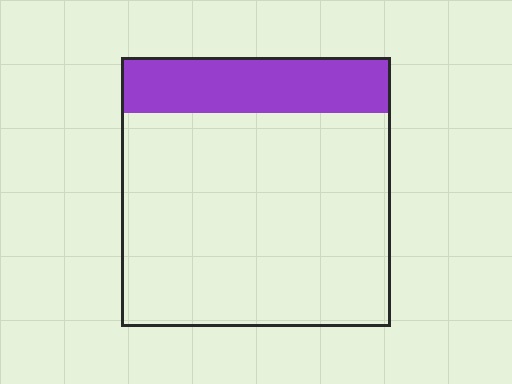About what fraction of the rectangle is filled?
About one fifth (1/5).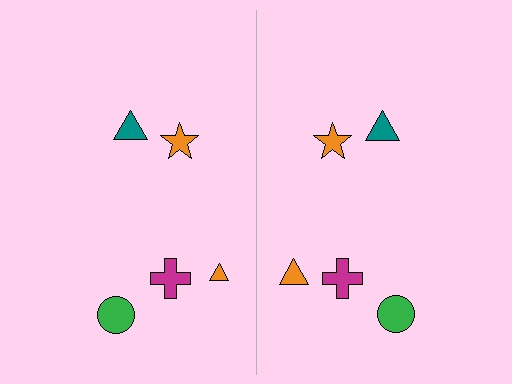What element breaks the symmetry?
The orange triangle on the right side has a different size than its mirror counterpart.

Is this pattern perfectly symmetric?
No, the pattern is not perfectly symmetric. The orange triangle on the right side has a different size than its mirror counterpart.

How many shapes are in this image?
There are 10 shapes in this image.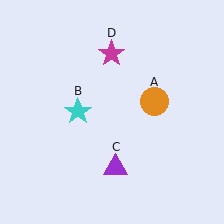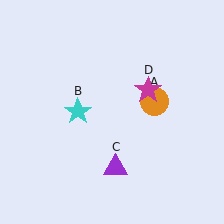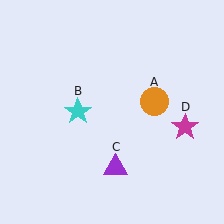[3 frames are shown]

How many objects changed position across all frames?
1 object changed position: magenta star (object D).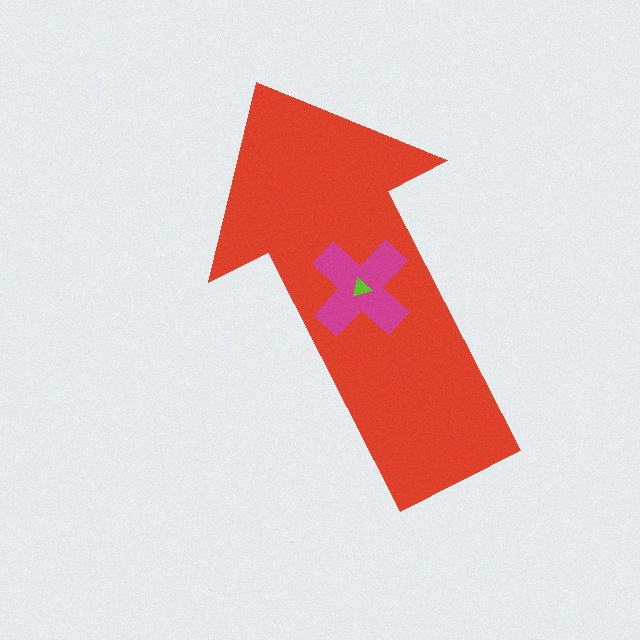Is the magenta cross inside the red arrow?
Yes.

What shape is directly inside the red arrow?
The magenta cross.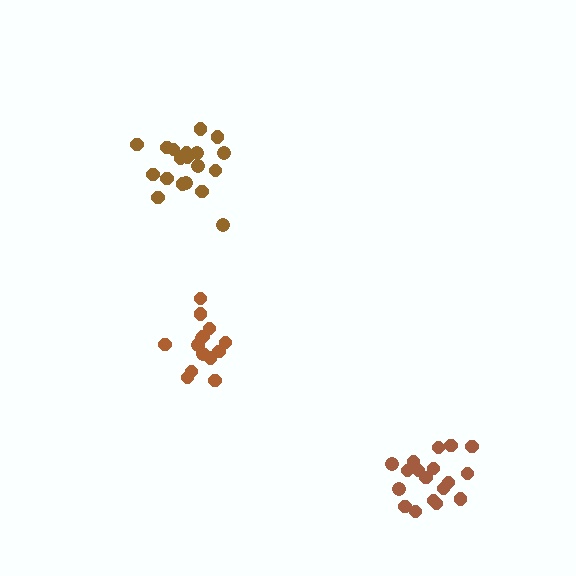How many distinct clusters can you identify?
There are 3 distinct clusters.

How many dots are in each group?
Group 1: 19 dots, Group 2: 14 dots, Group 3: 18 dots (51 total).